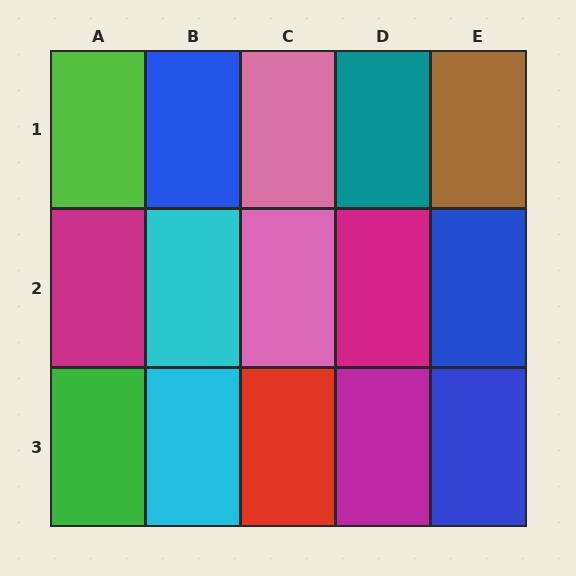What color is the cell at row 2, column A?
Magenta.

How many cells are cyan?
2 cells are cyan.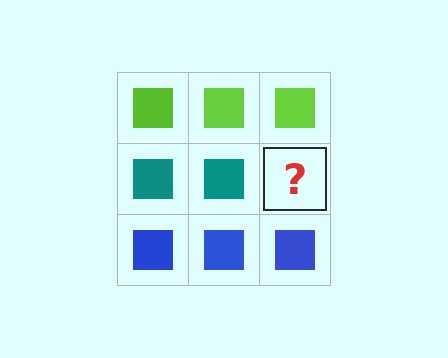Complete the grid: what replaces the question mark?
The question mark should be replaced with a teal square.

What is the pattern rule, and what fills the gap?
The rule is that each row has a consistent color. The gap should be filled with a teal square.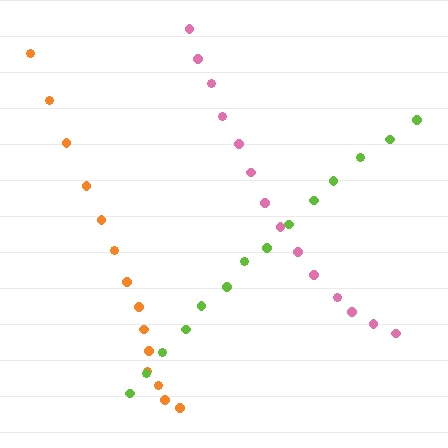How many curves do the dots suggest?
There are 3 distinct paths.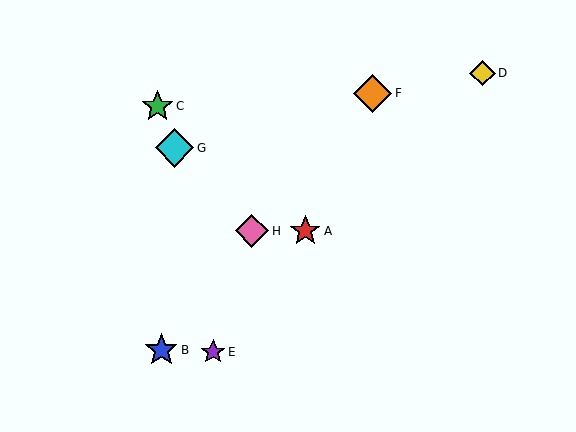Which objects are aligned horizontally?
Objects A, H are aligned horizontally.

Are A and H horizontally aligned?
Yes, both are at y≈231.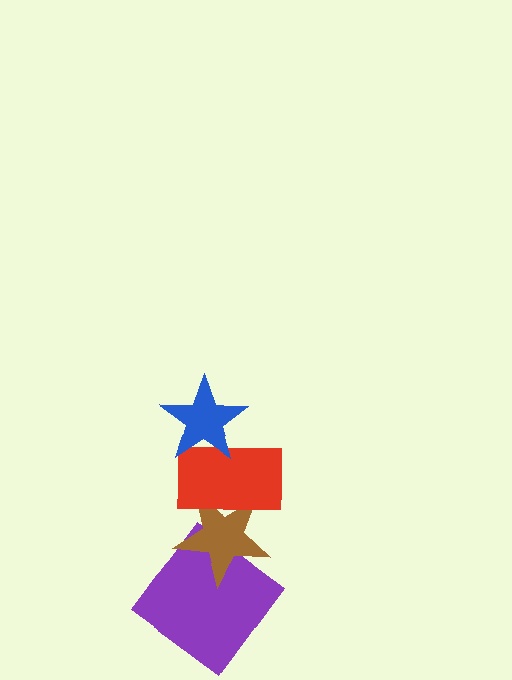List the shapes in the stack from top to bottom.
From top to bottom: the blue star, the red rectangle, the brown star, the purple diamond.